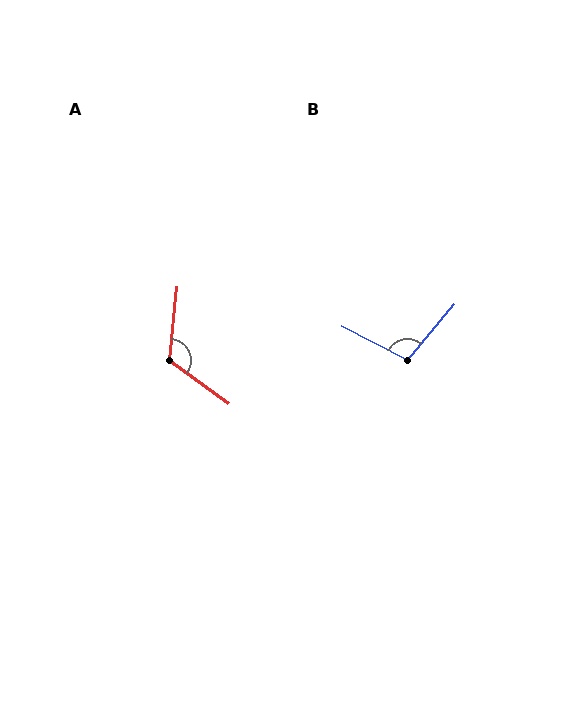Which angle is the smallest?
B, at approximately 103 degrees.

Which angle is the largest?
A, at approximately 121 degrees.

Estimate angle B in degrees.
Approximately 103 degrees.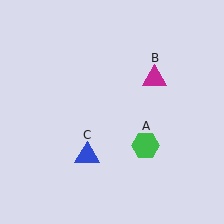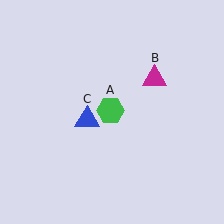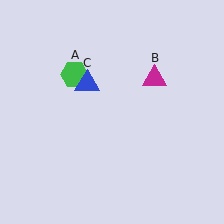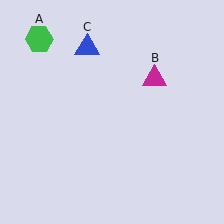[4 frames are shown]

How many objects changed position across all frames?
2 objects changed position: green hexagon (object A), blue triangle (object C).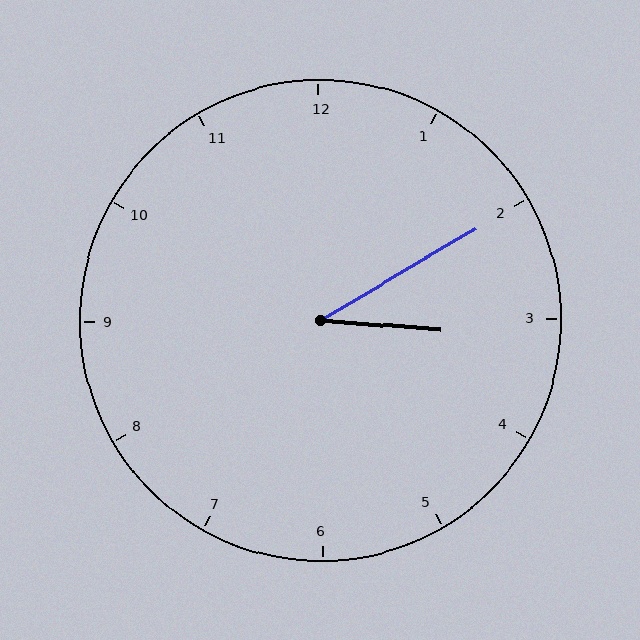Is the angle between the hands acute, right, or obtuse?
It is acute.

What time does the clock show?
3:10.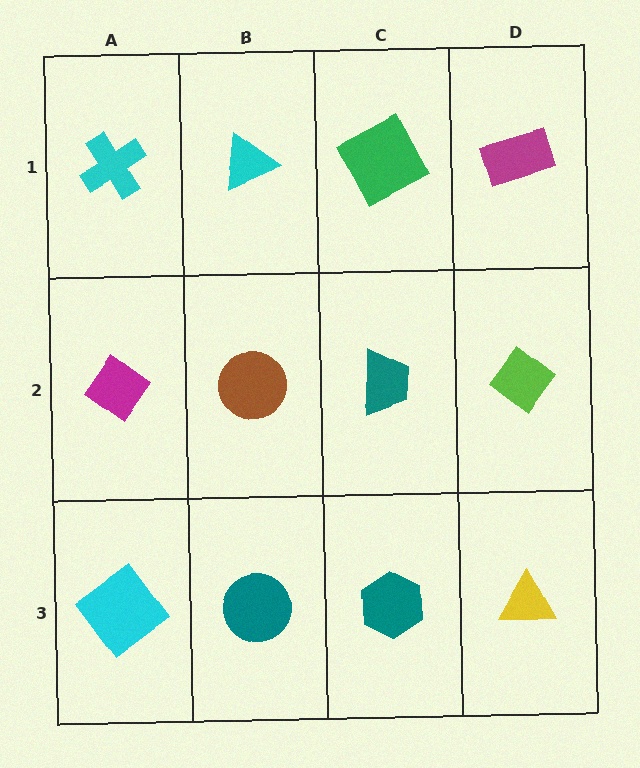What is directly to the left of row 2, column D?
A teal trapezoid.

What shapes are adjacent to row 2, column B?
A cyan triangle (row 1, column B), a teal circle (row 3, column B), a magenta diamond (row 2, column A), a teal trapezoid (row 2, column C).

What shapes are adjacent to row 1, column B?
A brown circle (row 2, column B), a cyan cross (row 1, column A), a green square (row 1, column C).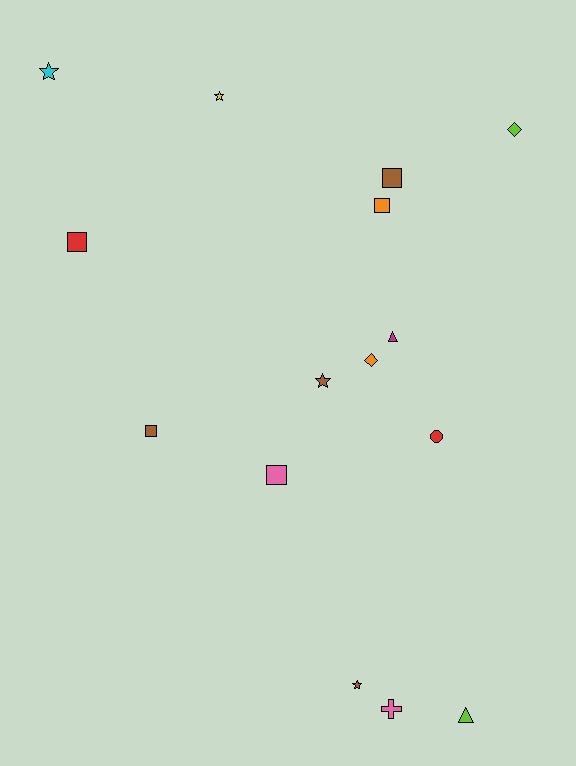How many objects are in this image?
There are 15 objects.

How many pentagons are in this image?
There are no pentagons.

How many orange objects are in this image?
There are 2 orange objects.